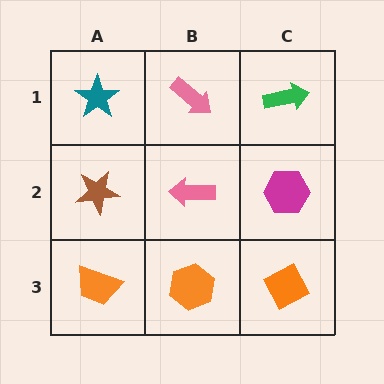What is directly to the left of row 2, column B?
A brown star.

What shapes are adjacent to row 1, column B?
A pink arrow (row 2, column B), a teal star (row 1, column A), a green arrow (row 1, column C).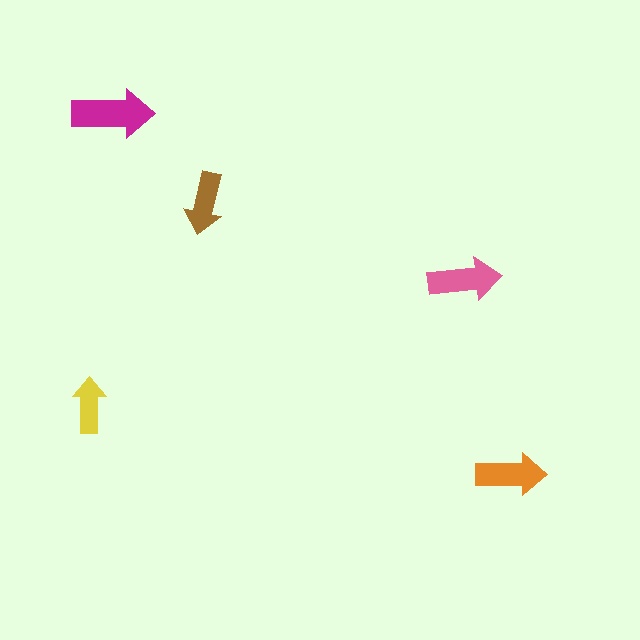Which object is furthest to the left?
The yellow arrow is leftmost.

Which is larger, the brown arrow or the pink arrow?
The pink one.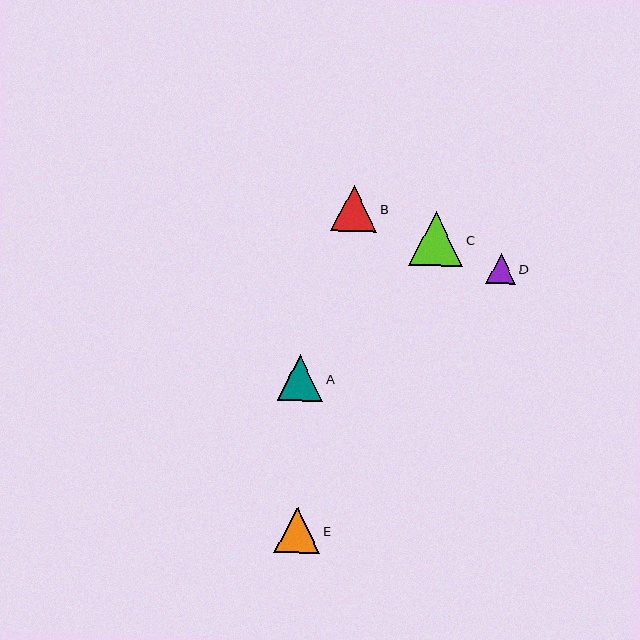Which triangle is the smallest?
Triangle D is the smallest with a size of approximately 30 pixels.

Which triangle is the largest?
Triangle C is the largest with a size of approximately 54 pixels.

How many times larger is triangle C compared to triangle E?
Triangle C is approximately 1.2 times the size of triangle E.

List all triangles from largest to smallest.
From largest to smallest: C, B, A, E, D.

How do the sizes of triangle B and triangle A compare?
Triangle B and triangle A are approximately the same size.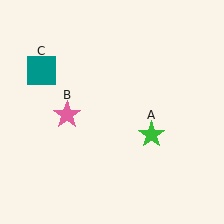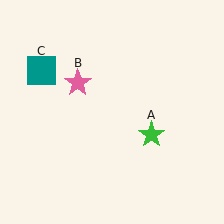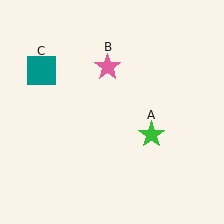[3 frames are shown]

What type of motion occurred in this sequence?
The pink star (object B) rotated clockwise around the center of the scene.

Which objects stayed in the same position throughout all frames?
Green star (object A) and teal square (object C) remained stationary.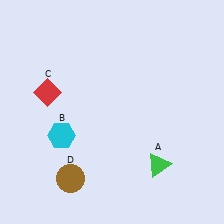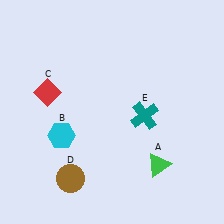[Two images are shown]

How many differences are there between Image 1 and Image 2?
There is 1 difference between the two images.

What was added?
A teal cross (E) was added in Image 2.